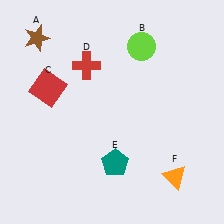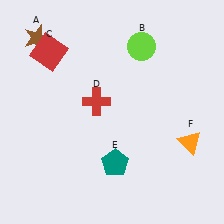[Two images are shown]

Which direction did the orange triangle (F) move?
The orange triangle (F) moved up.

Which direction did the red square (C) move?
The red square (C) moved up.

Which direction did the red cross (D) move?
The red cross (D) moved down.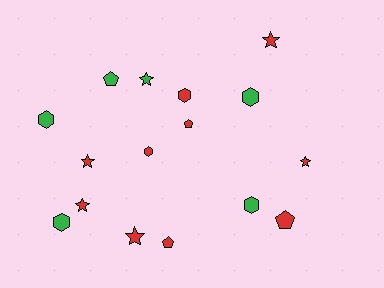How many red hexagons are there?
There are 2 red hexagons.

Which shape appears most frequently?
Star, with 6 objects.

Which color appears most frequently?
Red, with 10 objects.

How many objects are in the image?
There are 16 objects.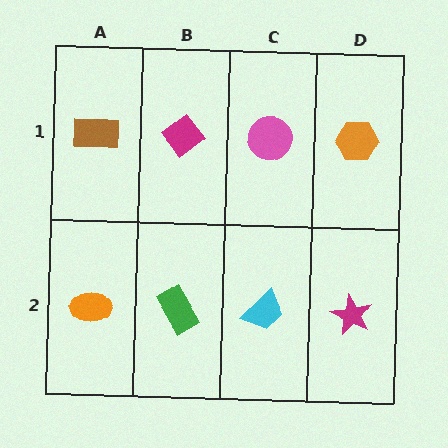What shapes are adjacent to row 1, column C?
A cyan trapezoid (row 2, column C), a magenta diamond (row 1, column B), an orange hexagon (row 1, column D).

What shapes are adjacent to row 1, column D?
A magenta star (row 2, column D), a pink circle (row 1, column C).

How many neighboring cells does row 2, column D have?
2.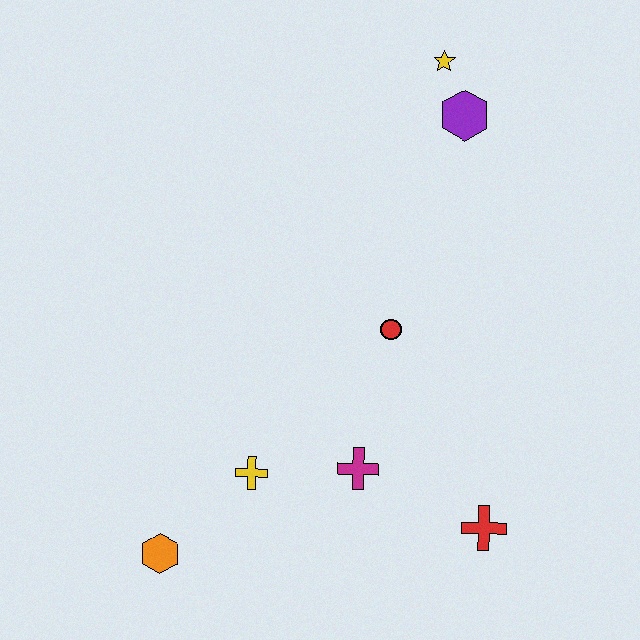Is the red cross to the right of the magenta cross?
Yes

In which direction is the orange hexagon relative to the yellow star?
The orange hexagon is below the yellow star.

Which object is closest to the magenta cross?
The yellow cross is closest to the magenta cross.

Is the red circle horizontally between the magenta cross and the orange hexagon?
No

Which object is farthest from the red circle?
The orange hexagon is farthest from the red circle.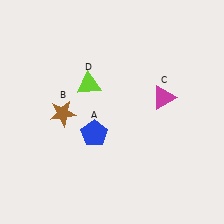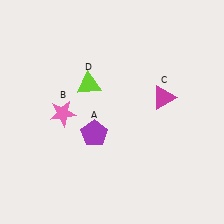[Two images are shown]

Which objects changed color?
A changed from blue to purple. B changed from brown to pink.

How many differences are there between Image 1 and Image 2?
There are 2 differences between the two images.